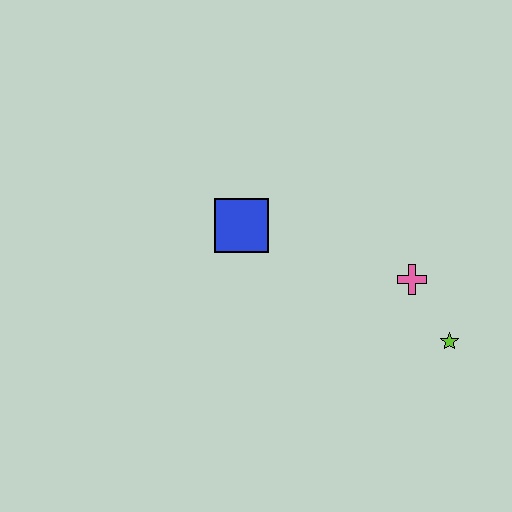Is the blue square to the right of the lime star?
No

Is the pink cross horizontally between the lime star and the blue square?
Yes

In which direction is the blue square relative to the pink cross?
The blue square is to the left of the pink cross.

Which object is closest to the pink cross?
The lime star is closest to the pink cross.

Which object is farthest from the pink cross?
The blue square is farthest from the pink cross.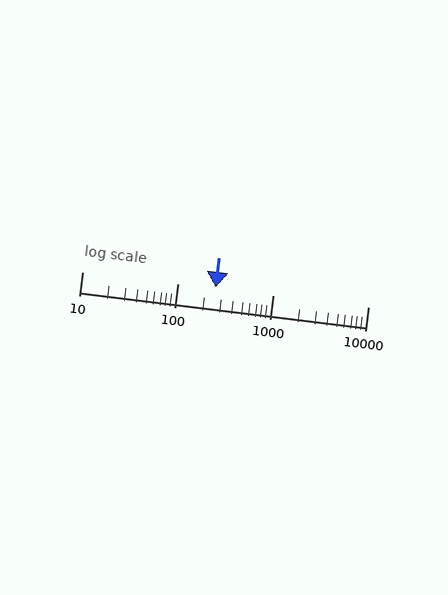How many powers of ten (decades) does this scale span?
The scale spans 3 decades, from 10 to 10000.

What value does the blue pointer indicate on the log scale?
The pointer indicates approximately 250.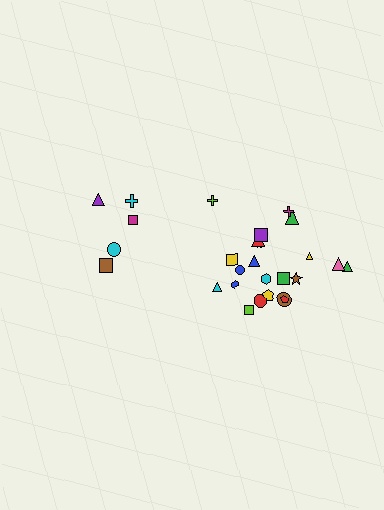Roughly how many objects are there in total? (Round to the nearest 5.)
Roughly 25 objects in total.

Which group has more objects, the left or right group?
The right group.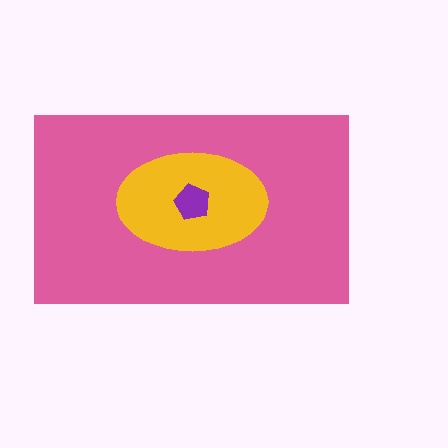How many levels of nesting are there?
3.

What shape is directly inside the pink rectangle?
The yellow ellipse.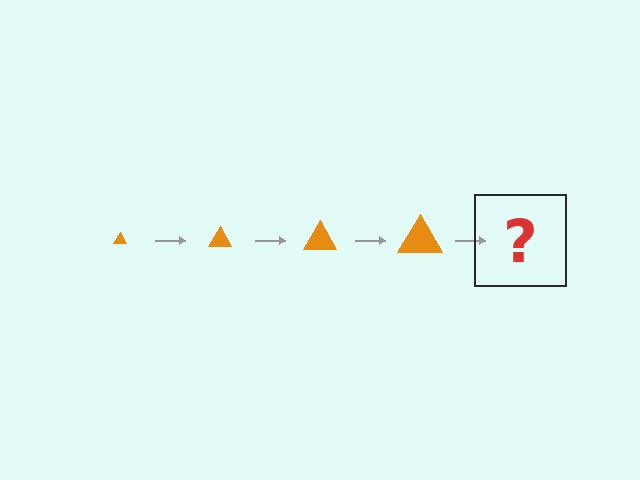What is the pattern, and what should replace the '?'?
The pattern is that the triangle gets progressively larger each step. The '?' should be an orange triangle, larger than the previous one.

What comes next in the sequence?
The next element should be an orange triangle, larger than the previous one.